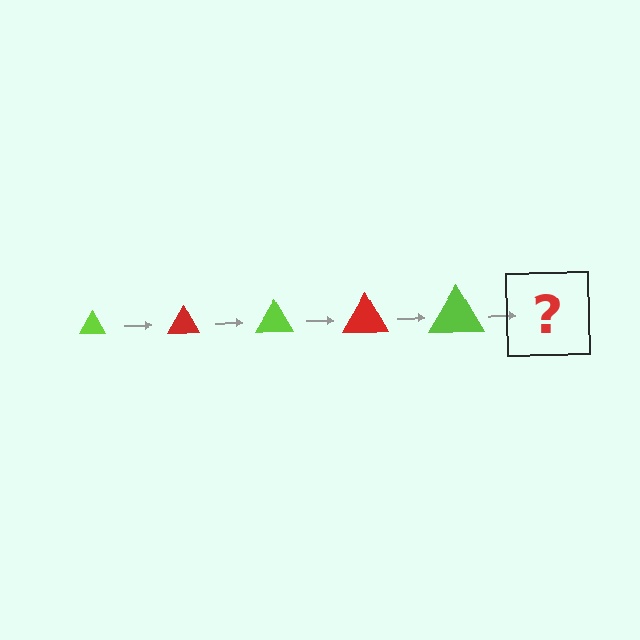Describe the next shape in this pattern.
It should be a red triangle, larger than the previous one.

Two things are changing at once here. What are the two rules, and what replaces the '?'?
The two rules are that the triangle grows larger each step and the color cycles through lime and red. The '?' should be a red triangle, larger than the previous one.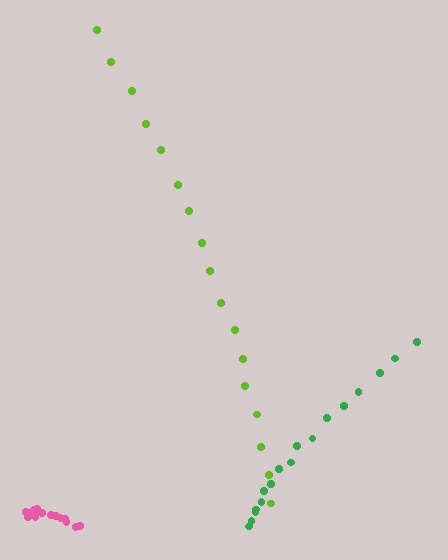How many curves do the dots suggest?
There are 3 distinct paths.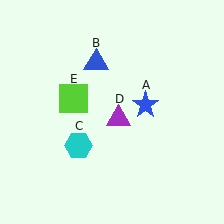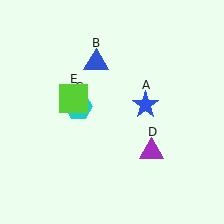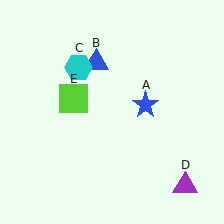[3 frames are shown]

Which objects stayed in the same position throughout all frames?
Blue star (object A) and blue triangle (object B) and lime square (object E) remained stationary.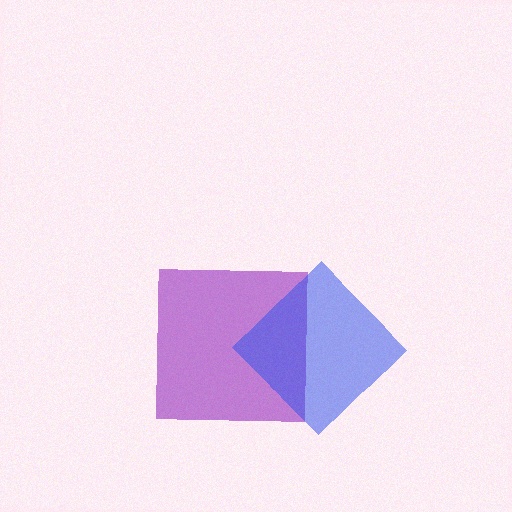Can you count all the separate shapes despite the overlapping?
Yes, there are 2 separate shapes.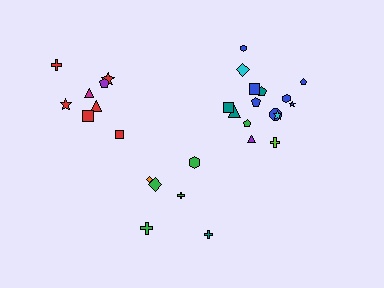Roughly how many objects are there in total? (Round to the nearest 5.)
Roughly 30 objects in total.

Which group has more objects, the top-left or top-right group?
The top-right group.